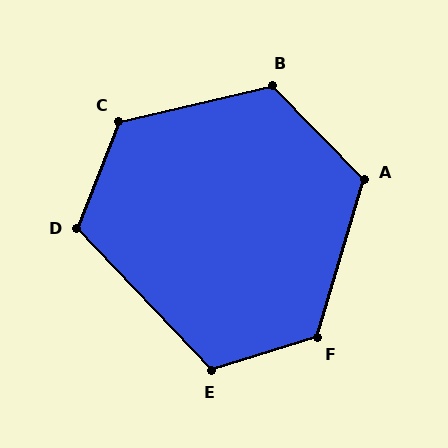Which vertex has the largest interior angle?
C, at approximately 124 degrees.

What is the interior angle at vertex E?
Approximately 116 degrees (obtuse).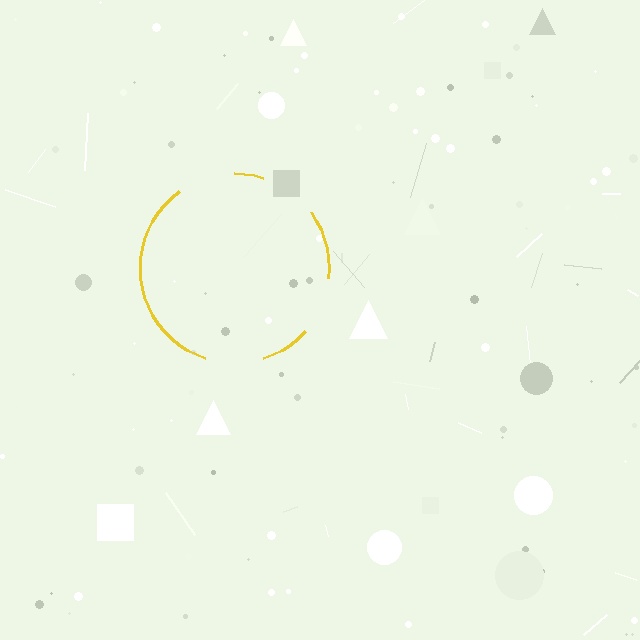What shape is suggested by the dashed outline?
The dashed outline suggests a circle.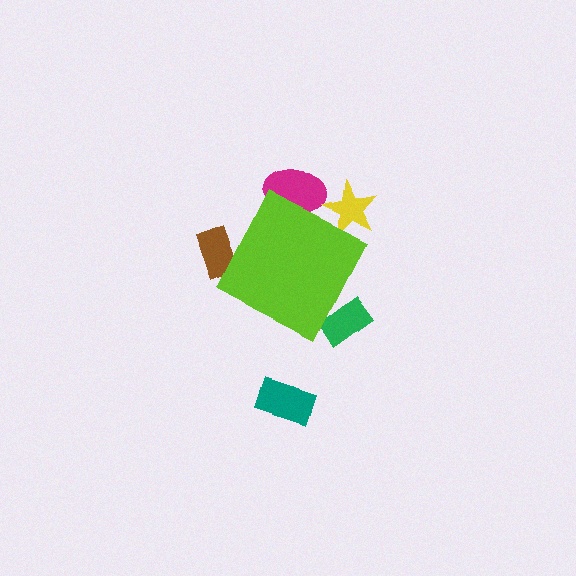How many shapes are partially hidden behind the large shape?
4 shapes are partially hidden.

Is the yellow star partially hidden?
Yes, the yellow star is partially hidden behind the lime diamond.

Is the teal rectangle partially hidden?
No, the teal rectangle is fully visible.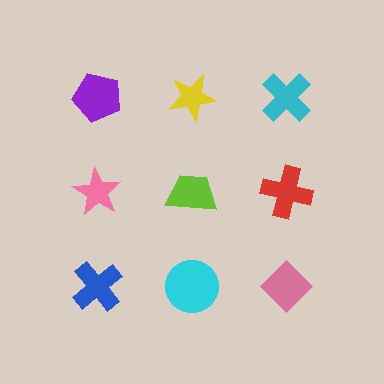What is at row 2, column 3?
A red cross.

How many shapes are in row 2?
3 shapes.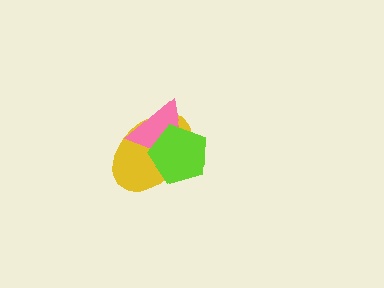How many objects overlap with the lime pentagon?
2 objects overlap with the lime pentagon.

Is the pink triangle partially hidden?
Yes, it is partially covered by another shape.